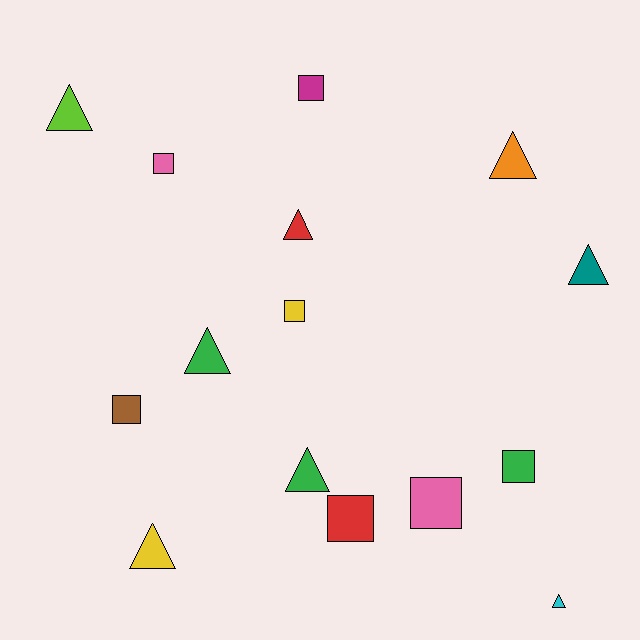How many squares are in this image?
There are 7 squares.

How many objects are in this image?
There are 15 objects.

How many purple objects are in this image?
There are no purple objects.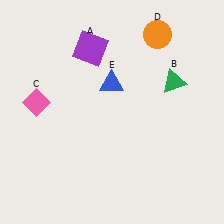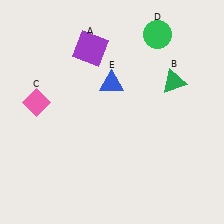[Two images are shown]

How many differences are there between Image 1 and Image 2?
There is 1 difference between the two images.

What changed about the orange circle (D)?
In Image 1, D is orange. In Image 2, it changed to green.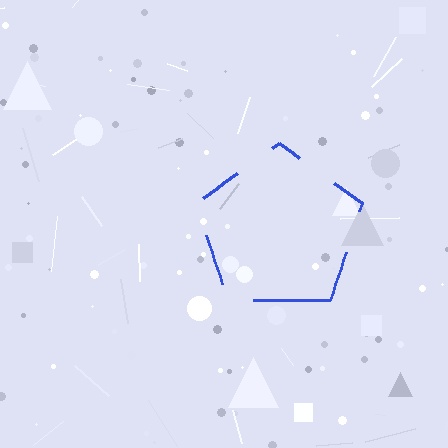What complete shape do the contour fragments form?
The contour fragments form a pentagon.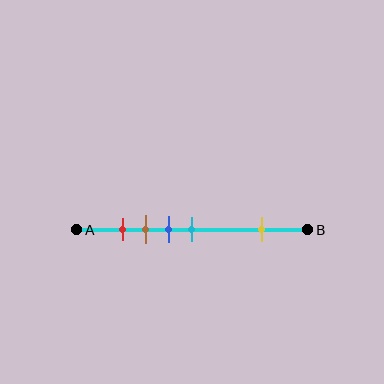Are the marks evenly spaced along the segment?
No, the marks are not evenly spaced.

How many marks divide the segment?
There are 5 marks dividing the segment.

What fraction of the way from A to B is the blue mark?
The blue mark is approximately 40% (0.4) of the way from A to B.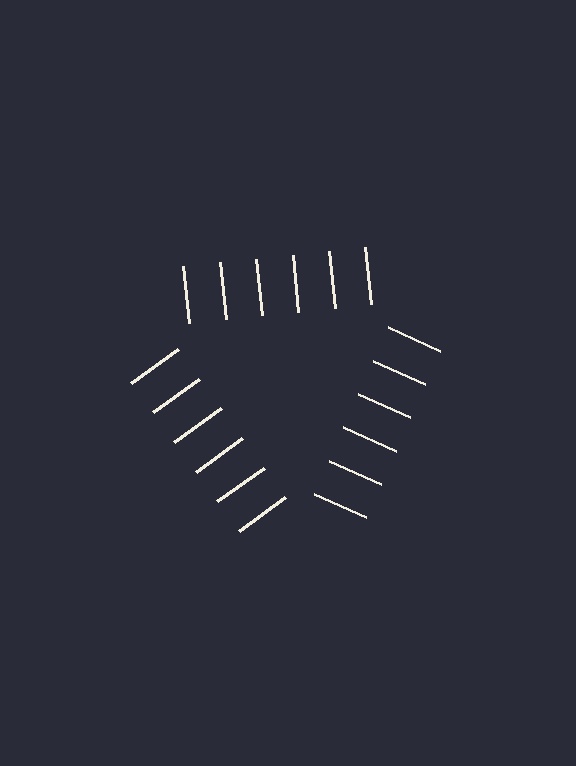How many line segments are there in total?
18 — 6 along each of the 3 edges.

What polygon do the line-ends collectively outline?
An illusory triangle — the line segments terminate on its edges but no continuous stroke is drawn.